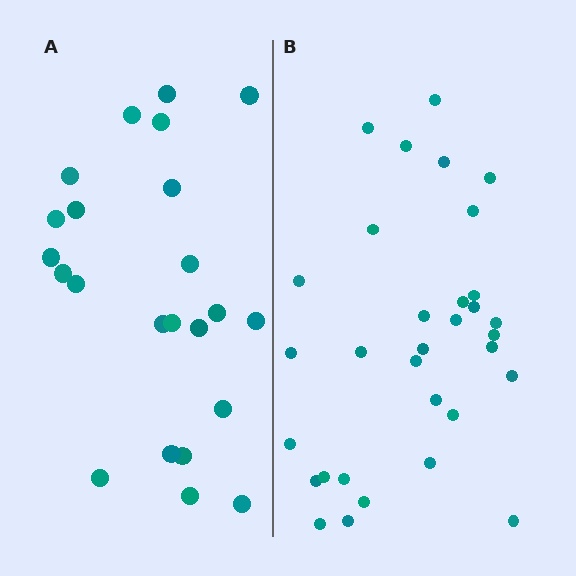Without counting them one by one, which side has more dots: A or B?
Region B (the right region) has more dots.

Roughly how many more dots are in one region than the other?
Region B has roughly 8 or so more dots than region A.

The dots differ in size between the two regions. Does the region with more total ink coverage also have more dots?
No. Region A has more total ink coverage because its dots are larger, but region B actually contains more individual dots. Total area can be misleading — the number of items is what matters here.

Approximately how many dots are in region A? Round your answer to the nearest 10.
About 20 dots. (The exact count is 23, which rounds to 20.)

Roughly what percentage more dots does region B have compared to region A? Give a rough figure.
About 40% more.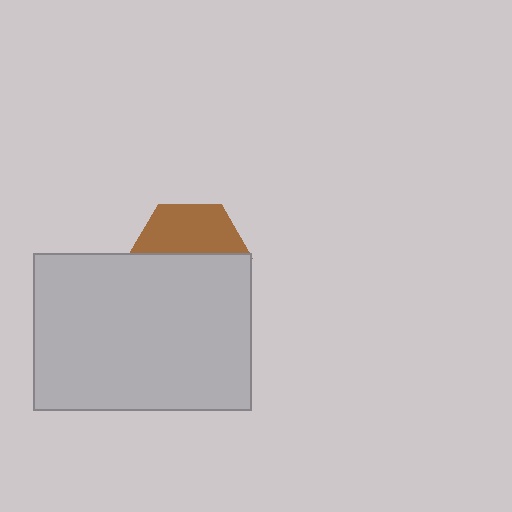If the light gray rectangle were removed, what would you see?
You would see the complete brown hexagon.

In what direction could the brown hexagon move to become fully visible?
The brown hexagon could move up. That would shift it out from behind the light gray rectangle entirely.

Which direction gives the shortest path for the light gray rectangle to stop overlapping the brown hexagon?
Moving down gives the shortest separation.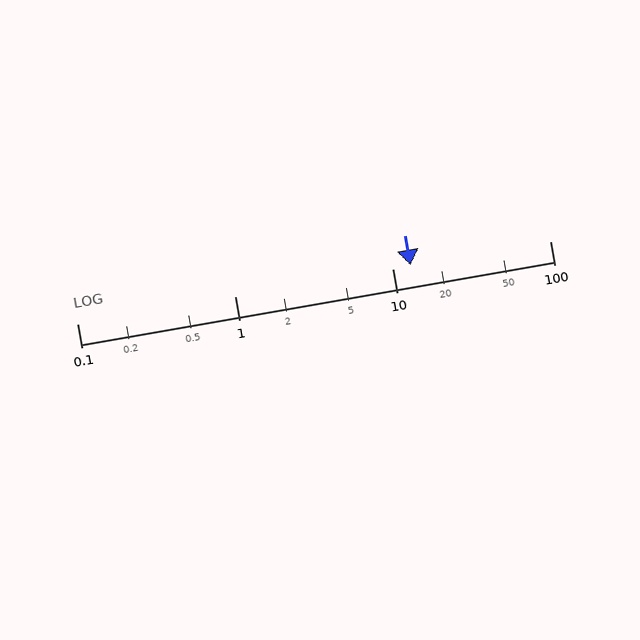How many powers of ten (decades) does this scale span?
The scale spans 3 decades, from 0.1 to 100.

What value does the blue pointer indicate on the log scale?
The pointer indicates approximately 13.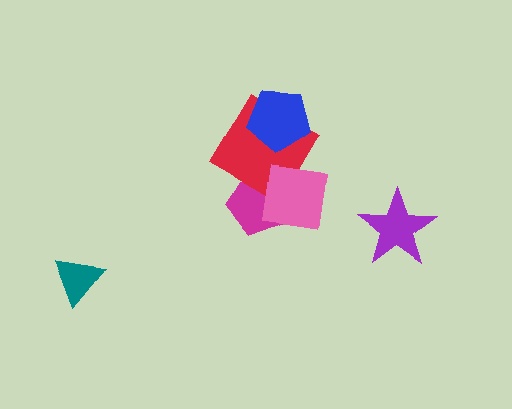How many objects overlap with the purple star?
0 objects overlap with the purple star.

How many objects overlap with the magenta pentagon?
2 objects overlap with the magenta pentagon.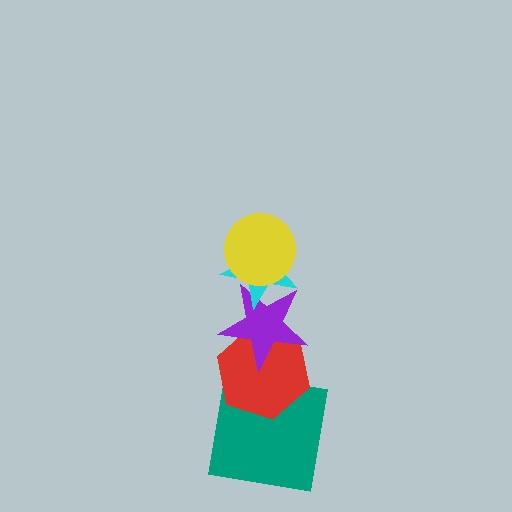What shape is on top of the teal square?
The red hexagon is on top of the teal square.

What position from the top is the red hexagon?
The red hexagon is 4th from the top.